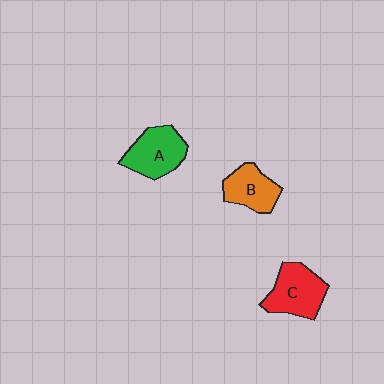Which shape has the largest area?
Shape C (red).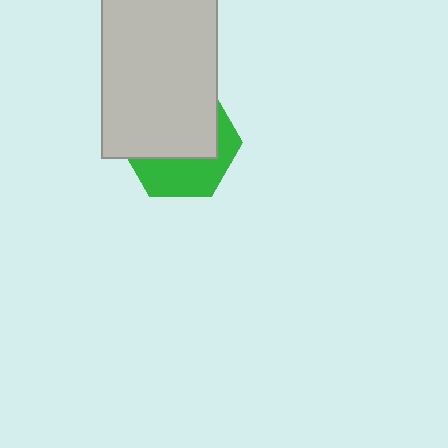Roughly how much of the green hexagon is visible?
A small part of it is visible (roughly 40%).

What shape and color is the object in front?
The object in front is a light gray rectangle.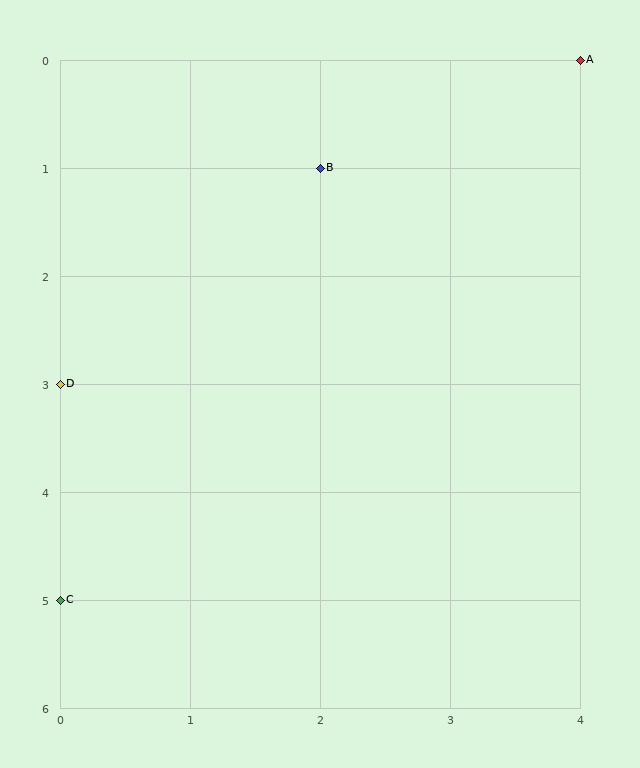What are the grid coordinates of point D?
Point D is at grid coordinates (0, 3).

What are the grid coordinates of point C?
Point C is at grid coordinates (0, 5).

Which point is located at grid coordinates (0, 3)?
Point D is at (0, 3).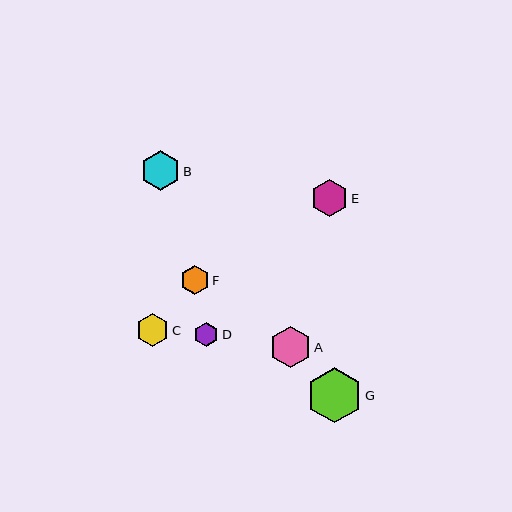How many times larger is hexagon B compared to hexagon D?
Hexagon B is approximately 1.6 times the size of hexagon D.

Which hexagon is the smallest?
Hexagon D is the smallest with a size of approximately 24 pixels.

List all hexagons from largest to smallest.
From largest to smallest: G, A, B, E, C, F, D.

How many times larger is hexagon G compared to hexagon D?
Hexagon G is approximately 2.2 times the size of hexagon D.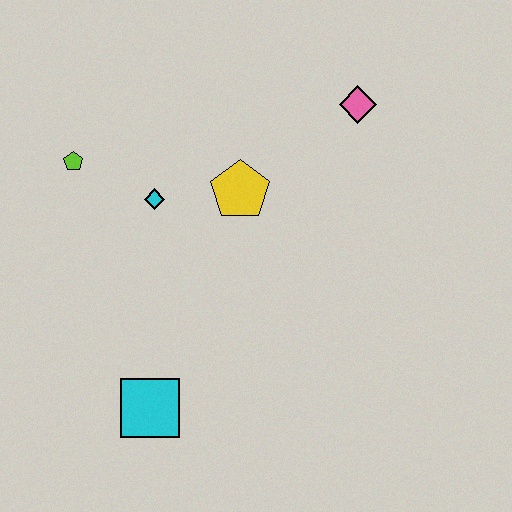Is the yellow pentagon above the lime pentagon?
No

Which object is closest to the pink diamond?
The yellow pentagon is closest to the pink diamond.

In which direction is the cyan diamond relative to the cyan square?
The cyan diamond is above the cyan square.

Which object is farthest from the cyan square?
The pink diamond is farthest from the cyan square.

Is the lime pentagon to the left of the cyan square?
Yes